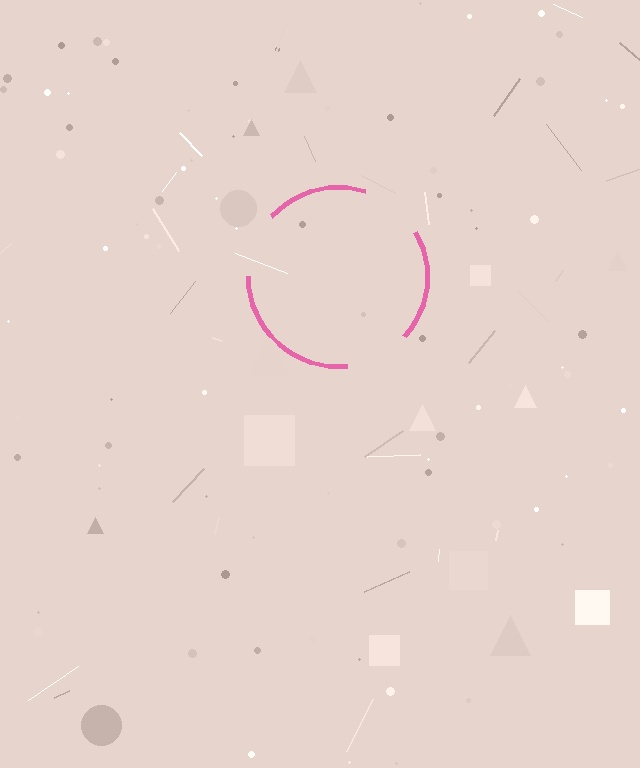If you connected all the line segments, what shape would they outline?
They would outline a circle.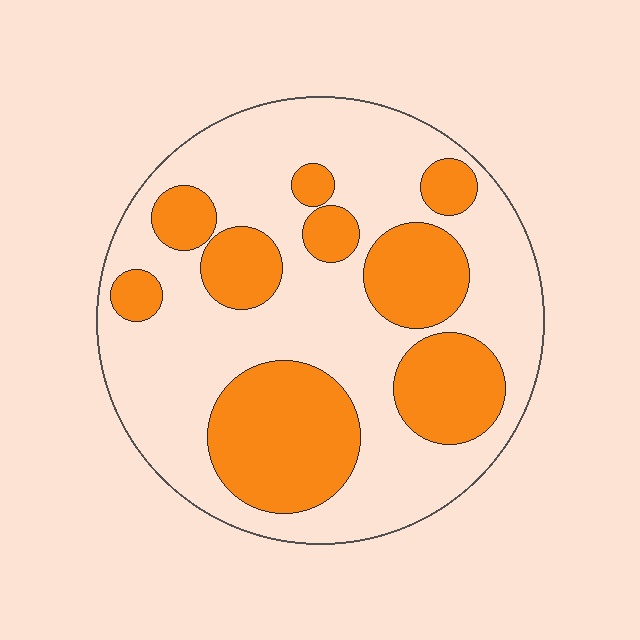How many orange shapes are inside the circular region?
9.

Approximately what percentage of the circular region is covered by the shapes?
Approximately 35%.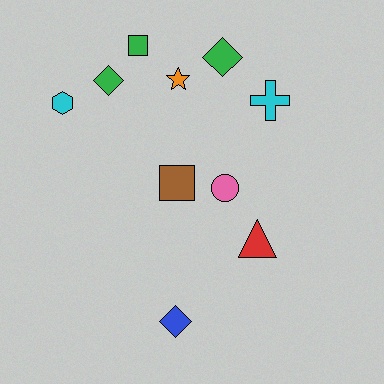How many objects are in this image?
There are 10 objects.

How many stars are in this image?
There is 1 star.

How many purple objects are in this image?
There are no purple objects.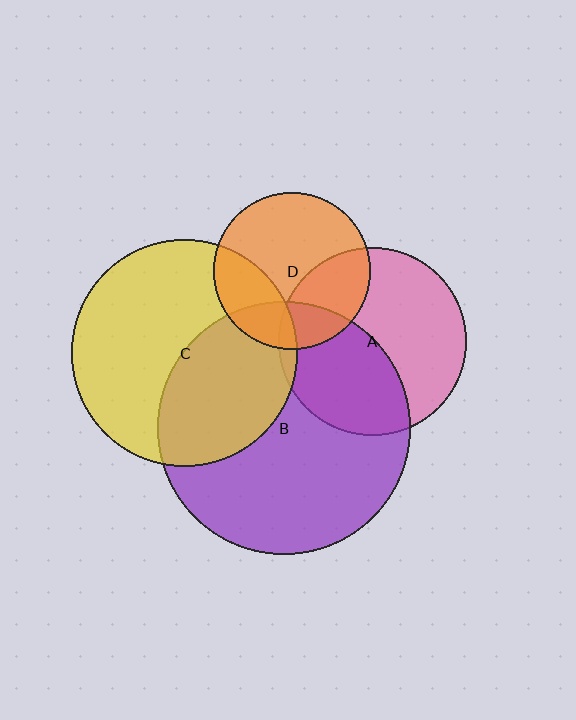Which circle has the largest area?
Circle B (purple).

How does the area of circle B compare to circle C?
Approximately 1.2 times.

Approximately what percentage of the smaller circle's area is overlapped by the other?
Approximately 45%.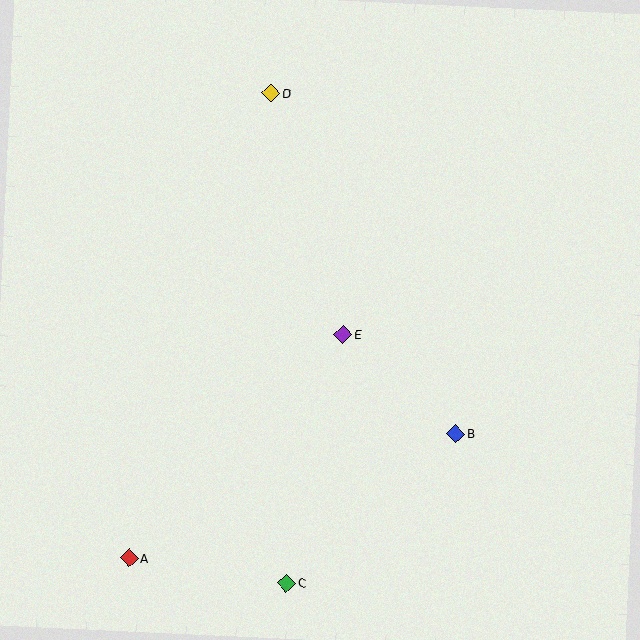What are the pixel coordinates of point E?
Point E is at (343, 335).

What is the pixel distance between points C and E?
The distance between C and E is 255 pixels.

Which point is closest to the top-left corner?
Point D is closest to the top-left corner.